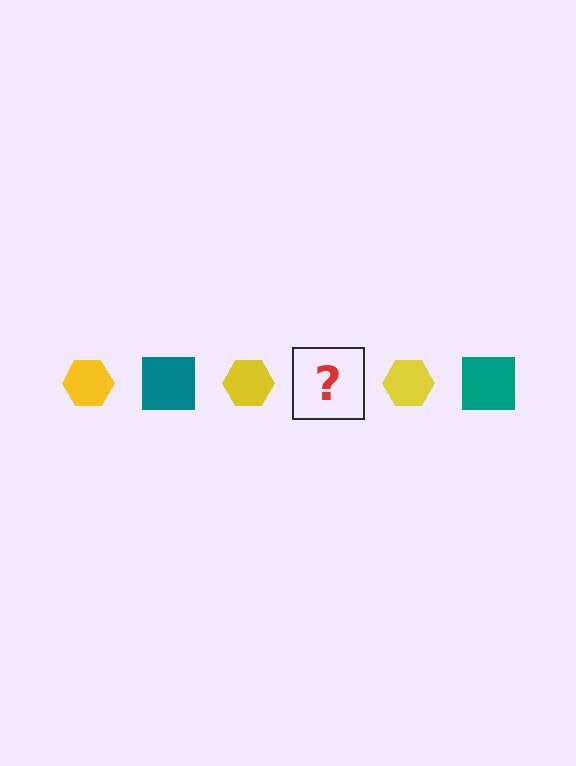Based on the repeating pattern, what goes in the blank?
The blank should be a teal square.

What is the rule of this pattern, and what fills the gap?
The rule is that the pattern alternates between yellow hexagon and teal square. The gap should be filled with a teal square.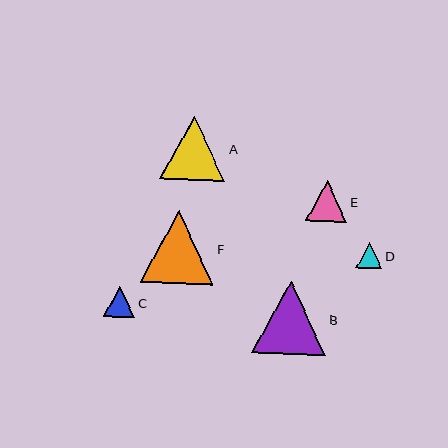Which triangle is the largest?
Triangle B is the largest with a size of approximately 74 pixels.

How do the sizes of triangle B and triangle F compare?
Triangle B and triangle F are approximately the same size.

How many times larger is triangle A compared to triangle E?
Triangle A is approximately 1.6 times the size of triangle E.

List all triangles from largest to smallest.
From largest to smallest: B, F, A, E, C, D.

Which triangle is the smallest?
Triangle D is the smallest with a size of approximately 26 pixels.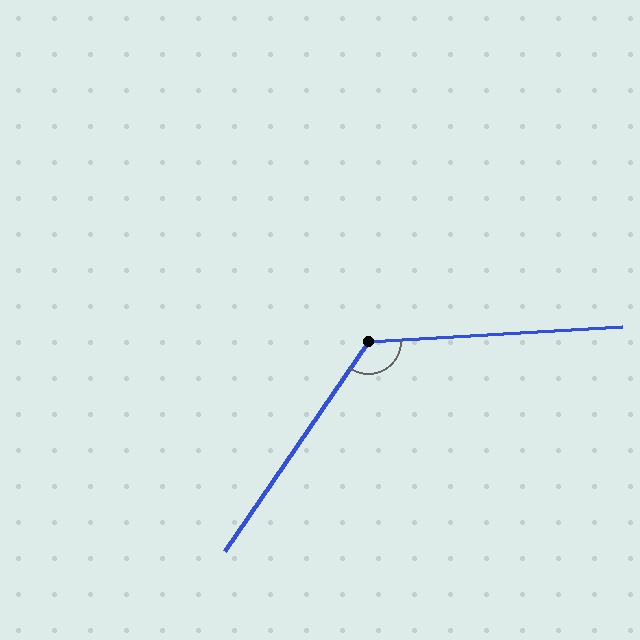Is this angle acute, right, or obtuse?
It is obtuse.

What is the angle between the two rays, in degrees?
Approximately 128 degrees.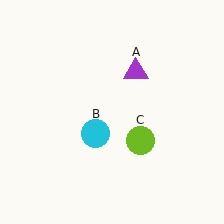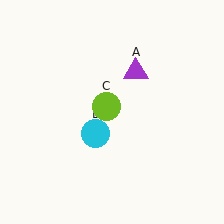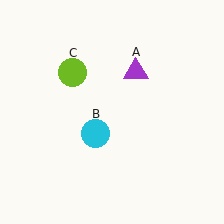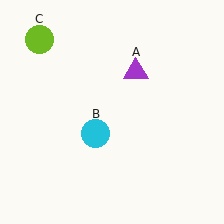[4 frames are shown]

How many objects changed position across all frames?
1 object changed position: lime circle (object C).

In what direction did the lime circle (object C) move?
The lime circle (object C) moved up and to the left.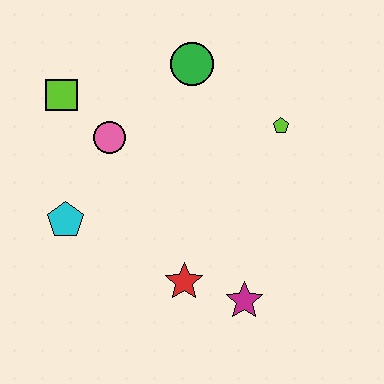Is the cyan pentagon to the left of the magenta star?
Yes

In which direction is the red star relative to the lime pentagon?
The red star is below the lime pentagon.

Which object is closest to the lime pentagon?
The green circle is closest to the lime pentagon.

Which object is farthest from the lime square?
The magenta star is farthest from the lime square.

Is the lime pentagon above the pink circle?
Yes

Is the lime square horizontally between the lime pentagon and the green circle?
No